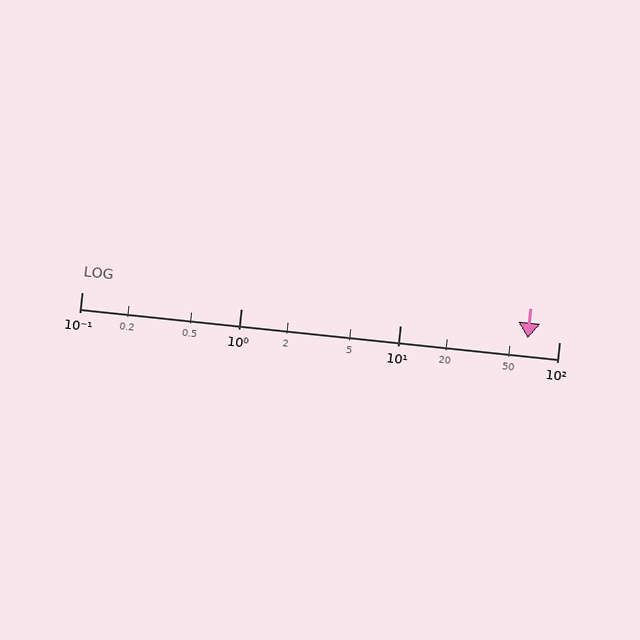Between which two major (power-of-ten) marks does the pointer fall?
The pointer is between 10 and 100.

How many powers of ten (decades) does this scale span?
The scale spans 3 decades, from 0.1 to 100.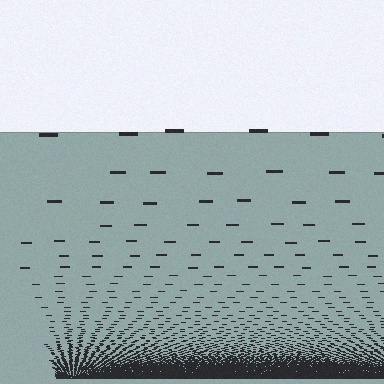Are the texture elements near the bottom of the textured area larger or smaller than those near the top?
Smaller. The gradient is inverted — elements near the bottom are smaller and denser.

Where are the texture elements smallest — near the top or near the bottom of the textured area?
Near the bottom.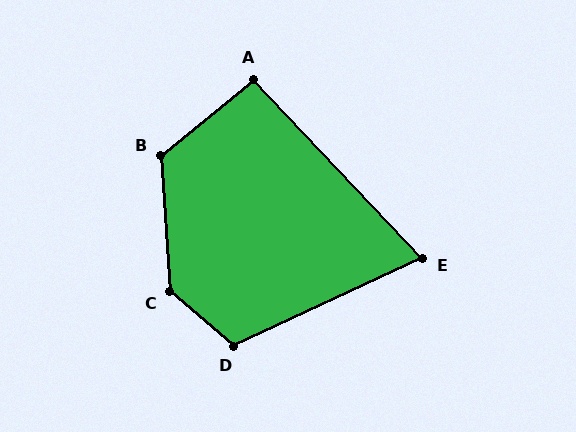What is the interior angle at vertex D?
Approximately 115 degrees (obtuse).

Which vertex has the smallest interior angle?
E, at approximately 72 degrees.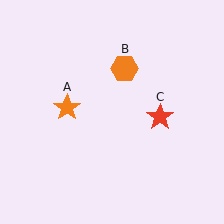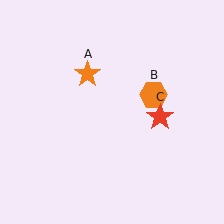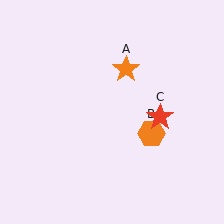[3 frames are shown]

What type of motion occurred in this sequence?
The orange star (object A), orange hexagon (object B) rotated clockwise around the center of the scene.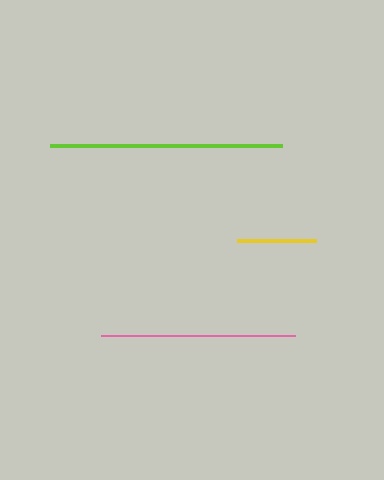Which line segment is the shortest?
The yellow line is the shortest at approximately 79 pixels.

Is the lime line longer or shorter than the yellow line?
The lime line is longer than the yellow line.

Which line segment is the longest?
The lime line is the longest at approximately 232 pixels.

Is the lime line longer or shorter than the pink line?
The lime line is longer than the pink line.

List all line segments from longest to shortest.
From longest to shortest: lime, pink, yellow.